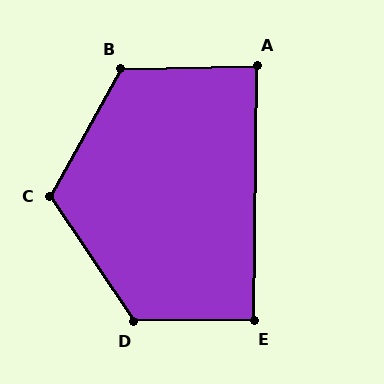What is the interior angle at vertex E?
Approximately 92 degrees (approximately right).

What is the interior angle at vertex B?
Approximately 121 degrees (obtuse).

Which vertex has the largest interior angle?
D, at approximately 123 degrees.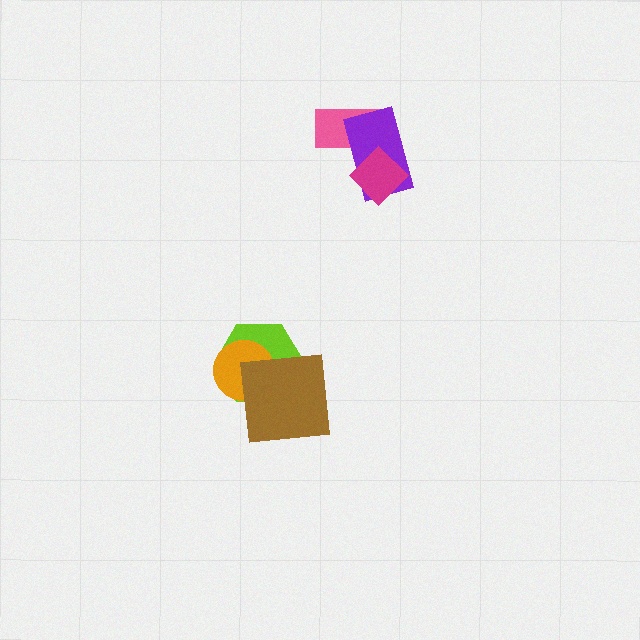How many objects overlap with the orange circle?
2 objects overlap with the orange circle.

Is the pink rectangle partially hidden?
Yes, it is partially covered by another shape.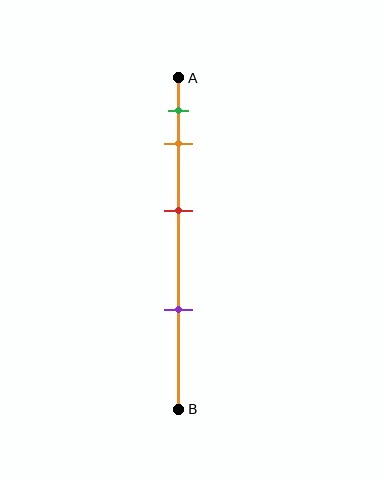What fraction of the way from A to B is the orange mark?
The orange mark is approximately 20% (0.2) of the way from A to B.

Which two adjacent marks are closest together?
The green and orange marks are the closest adjacent pair.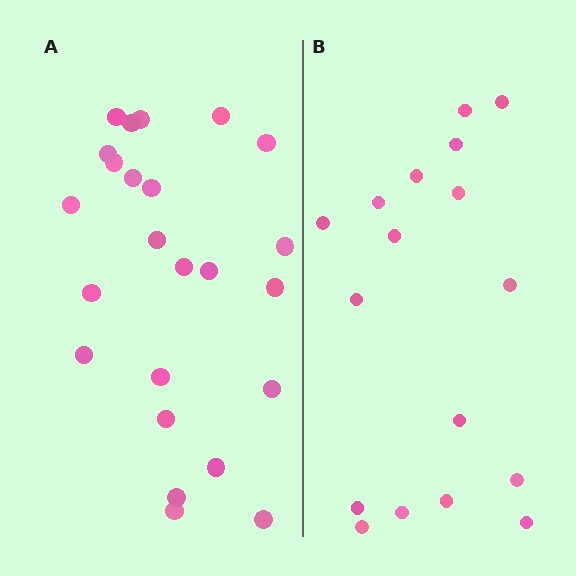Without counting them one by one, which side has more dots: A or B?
Region A (the left region) has more dots.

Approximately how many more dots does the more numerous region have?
Region A has roughly 8 or so more dots than region B.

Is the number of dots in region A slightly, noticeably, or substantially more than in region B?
Region A has noticeably more, but not dramatically so. The ratio is roughly 1.4 to 1.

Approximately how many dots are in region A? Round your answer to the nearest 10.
About 20 dots. (The exact count is 24, which rounds to 20.)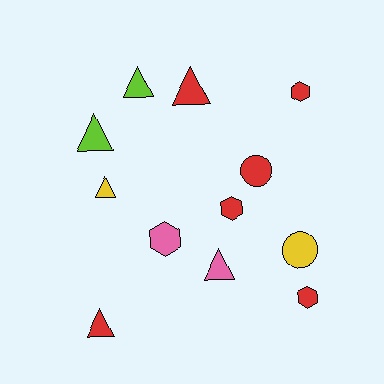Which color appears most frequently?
Red, with 6 objects.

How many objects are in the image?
There are 12 objects.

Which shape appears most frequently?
Triangle, with 6 objects.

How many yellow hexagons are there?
There are no yellow hexagons.